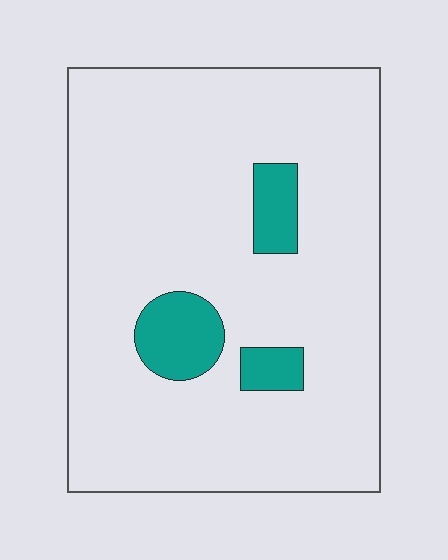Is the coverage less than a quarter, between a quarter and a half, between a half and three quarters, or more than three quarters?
Less than a quarter.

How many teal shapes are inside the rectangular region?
3.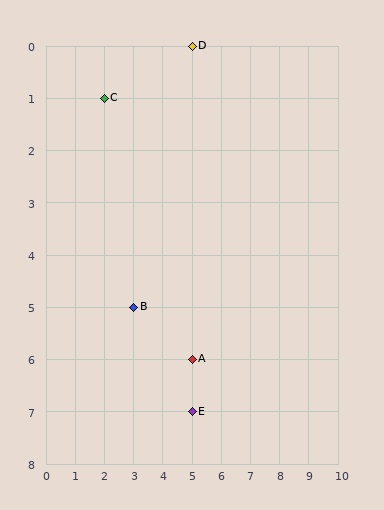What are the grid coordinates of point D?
Point D is at grid coordinates (5, 0).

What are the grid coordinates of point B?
Point B is at grid coordinates (3, 5).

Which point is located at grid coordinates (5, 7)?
Point E is at (5, 7).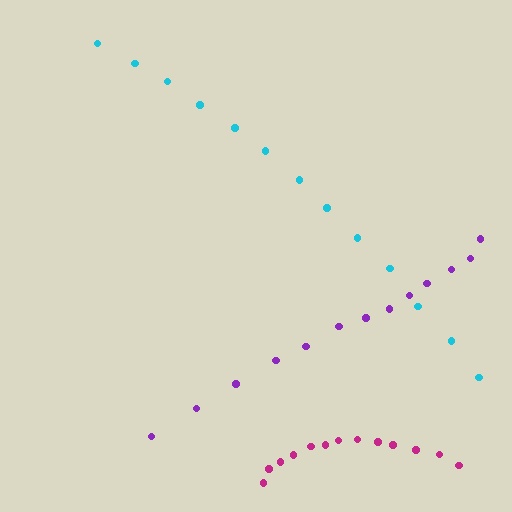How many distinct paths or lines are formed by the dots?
There are 3 distinct paths.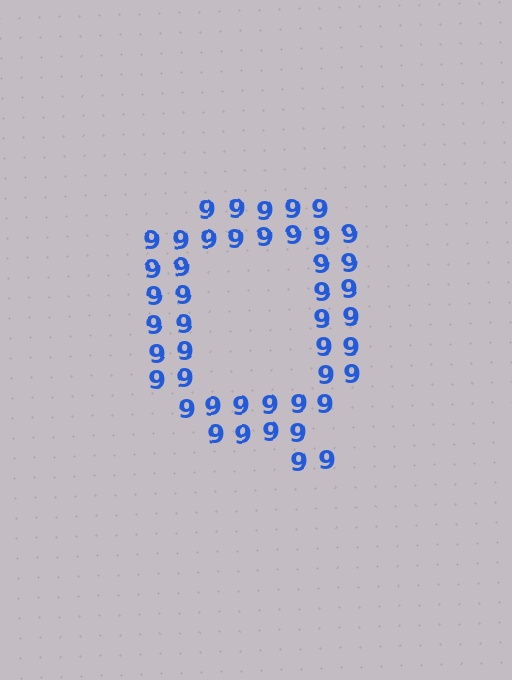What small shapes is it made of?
It is made of small digit 9's.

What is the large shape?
The large shape is the letter Q.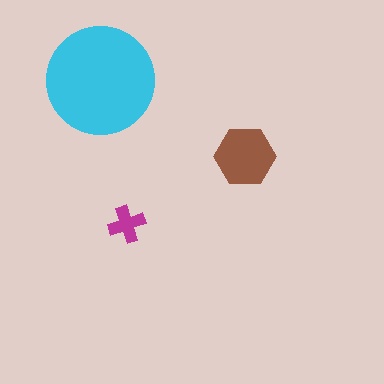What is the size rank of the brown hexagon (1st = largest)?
2nd.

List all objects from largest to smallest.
The cyan circle, the brown hexagon, the magenta cross.